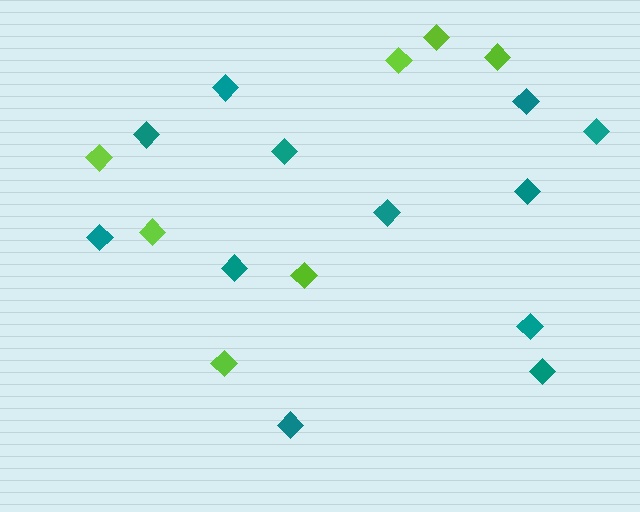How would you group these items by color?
There are 2 groups: one group of lime diamonds (7) and one group of teal diamonds (12).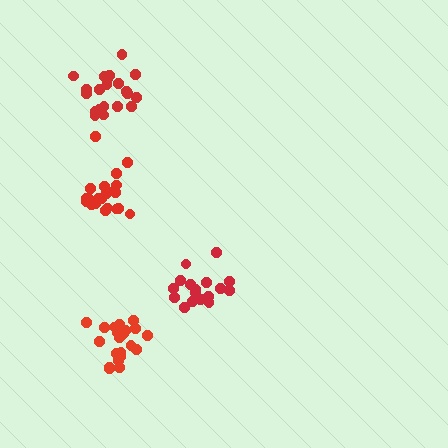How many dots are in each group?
Group 1: 21 dots, Group 2: 21 dots, Group 3: 18 dots, Group 4: 21 dots (81 total).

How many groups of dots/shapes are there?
There are 4 groups.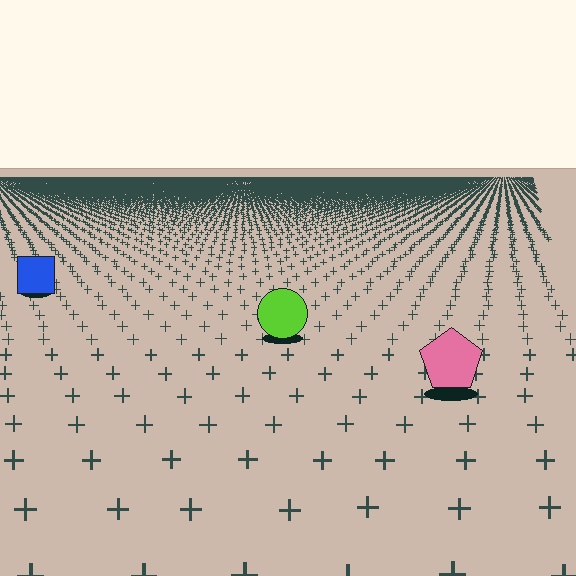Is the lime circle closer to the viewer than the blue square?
Yes. The lime circle is closer — you can tell from the texture gradient: the ground texture is coarser near it.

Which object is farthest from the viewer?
The blue square is farthest from the viewer. It appears smaller and the ground texture around it is denser.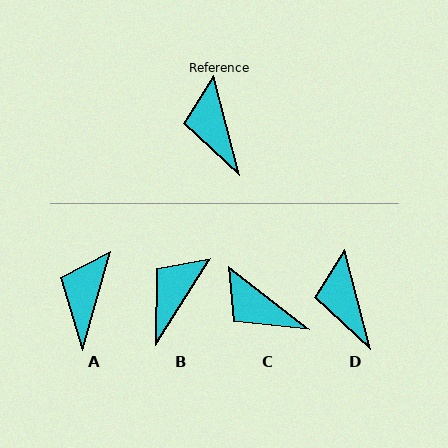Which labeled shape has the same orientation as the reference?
D.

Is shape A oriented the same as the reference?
No, it is off by about 31 degrees.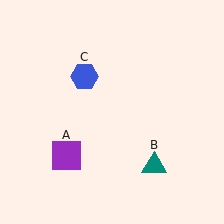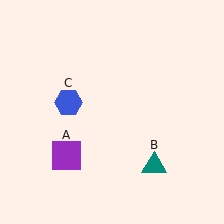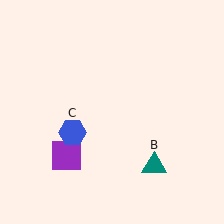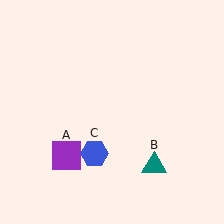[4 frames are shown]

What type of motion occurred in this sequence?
The blue hexagon (object C) rotated counterclockwise around the center of the scene.